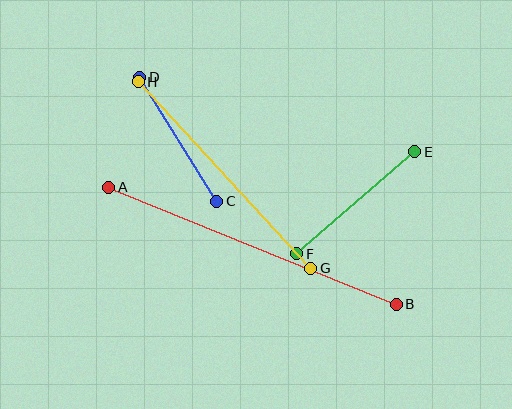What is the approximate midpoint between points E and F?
The midpoint is at approximately (356, 203) pixels.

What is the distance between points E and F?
The distance is approximately 156 pixels.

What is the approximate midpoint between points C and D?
The midpoint is at approximately (178, 139) pixels.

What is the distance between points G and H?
The distance is approximately 254 pixels.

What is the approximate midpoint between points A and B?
The midpoint is at approximately (252, 246) pixels.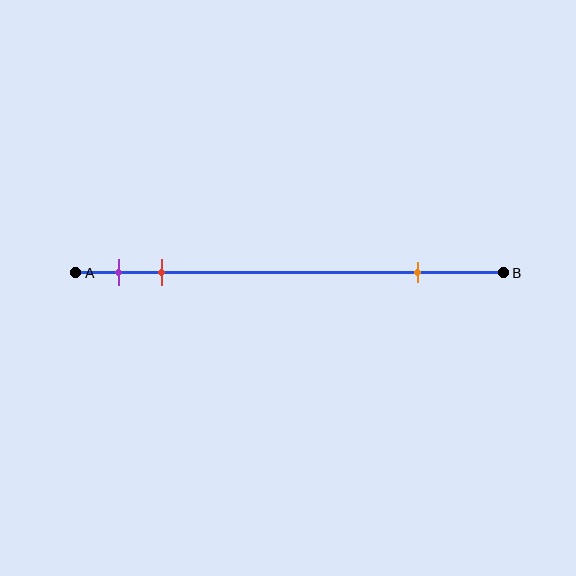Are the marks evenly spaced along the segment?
No, the marks are not evenly spaced.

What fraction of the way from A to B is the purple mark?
The purple mark is approximately 10% (0.1) of the way from A to B.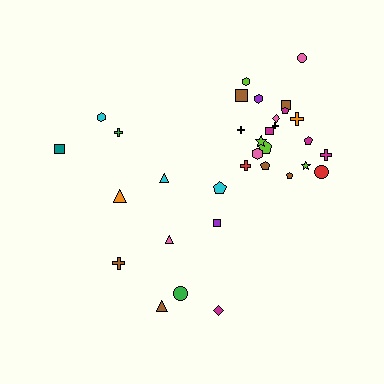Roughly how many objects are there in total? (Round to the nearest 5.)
Roughly 35 objects in total.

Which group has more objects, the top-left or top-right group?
The top-right group.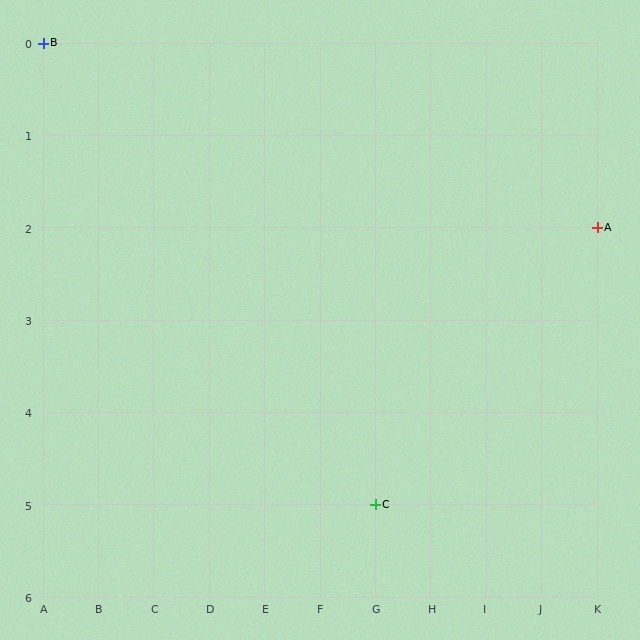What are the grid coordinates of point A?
Point A is at grid coordinates (K, 2).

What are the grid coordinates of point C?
Point C is at grid coordinates (G, 5).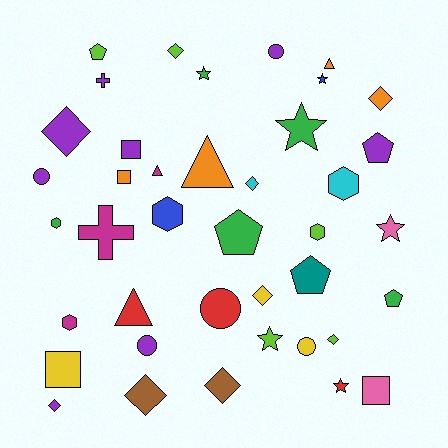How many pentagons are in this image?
There are 5 pentagons.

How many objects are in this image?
There are 40 objects.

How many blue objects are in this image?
There are 2 blue objects.